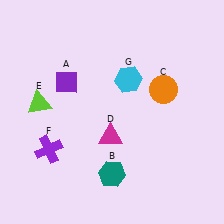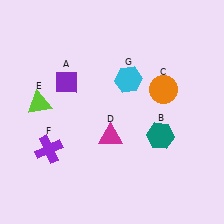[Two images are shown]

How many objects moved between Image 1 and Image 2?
1 object moved between the two images.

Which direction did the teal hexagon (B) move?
The teal hexagon (B) moved right.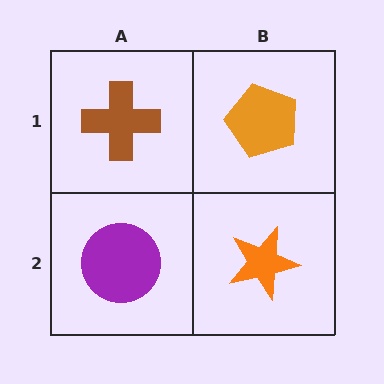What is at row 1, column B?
An orange pentagon.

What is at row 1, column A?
A brown cross.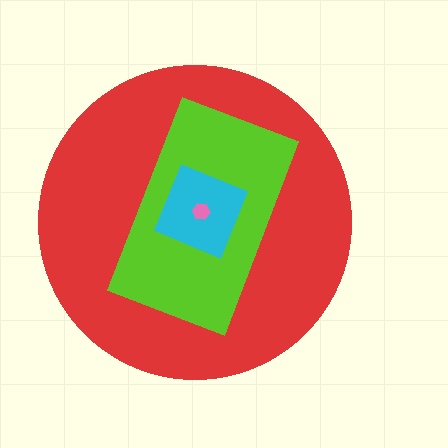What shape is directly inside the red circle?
The lime rectangle.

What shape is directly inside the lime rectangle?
The cyan square.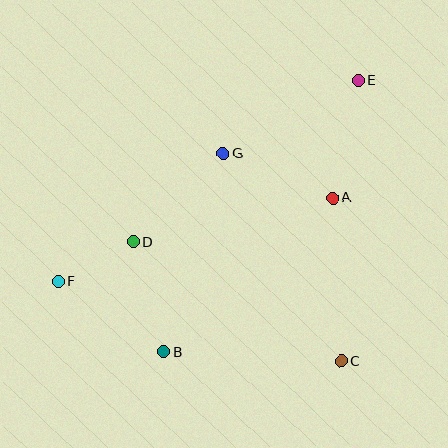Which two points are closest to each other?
Points D and F are closest to each other.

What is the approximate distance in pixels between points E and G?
The distance between E and G is approximately 153 pixels.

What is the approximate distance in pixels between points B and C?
The distance between B and C is approximately 178 pixels.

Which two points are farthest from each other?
Points E and F are farthest from each other.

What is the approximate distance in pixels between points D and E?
The distance between D and E is approximately 276 pixels.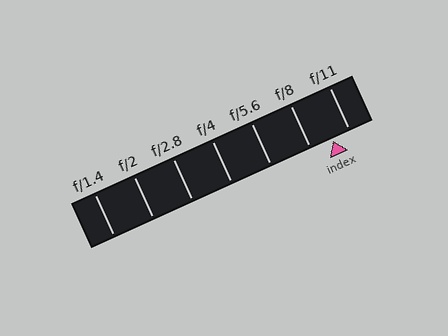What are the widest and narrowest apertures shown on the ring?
The widest aperture shown is f/1.4 and the narrowest is f/11.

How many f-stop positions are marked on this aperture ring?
There are 7 f-stop positions marked.